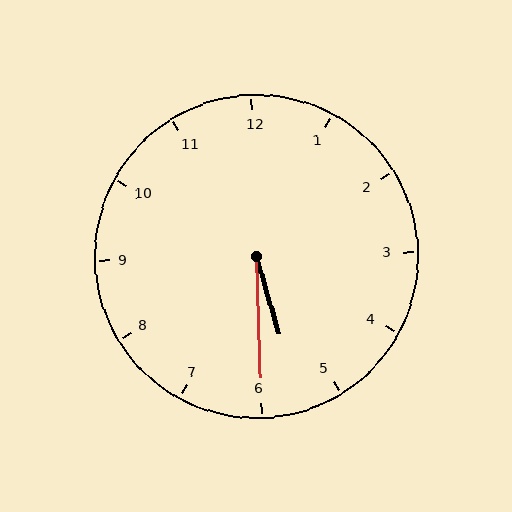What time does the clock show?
5:30.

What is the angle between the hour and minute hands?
Approximately 15 degrees.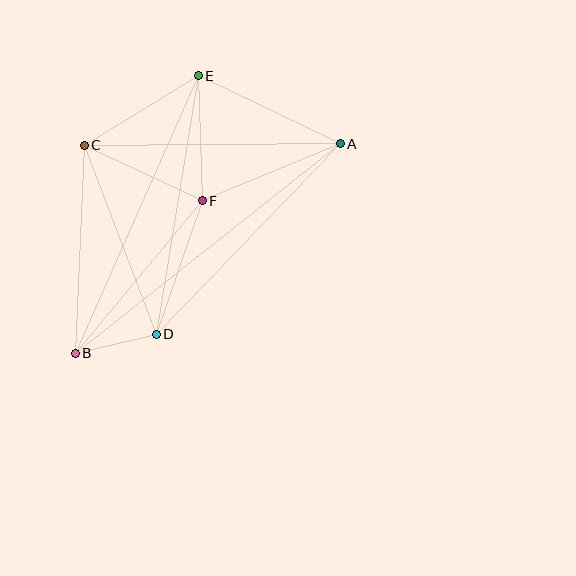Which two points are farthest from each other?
Points A and B are farthest from each other.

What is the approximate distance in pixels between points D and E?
The distance between D and E is approximately 262 pixels.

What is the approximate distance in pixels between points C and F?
The distance between C and F is approximately 130 pixels.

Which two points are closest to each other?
Points B and D are closest to each other.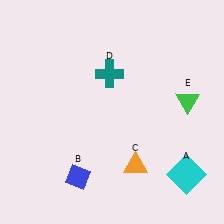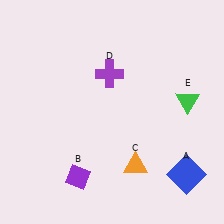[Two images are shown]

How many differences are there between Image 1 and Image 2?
There are 3 differences between the two images.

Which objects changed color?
A changed from cyan to blue. B changed from blue to purple. D changed from teal to purple.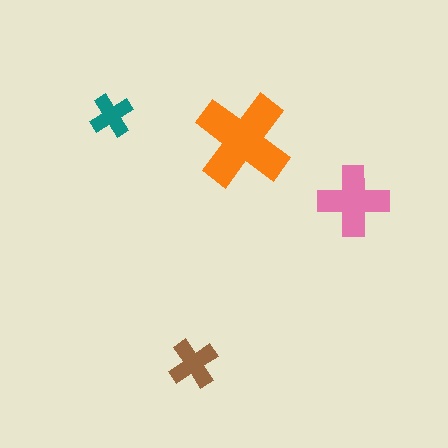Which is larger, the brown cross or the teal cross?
The brown one.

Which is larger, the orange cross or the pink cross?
The orange one.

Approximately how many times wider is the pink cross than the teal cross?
About 1.5 times wider.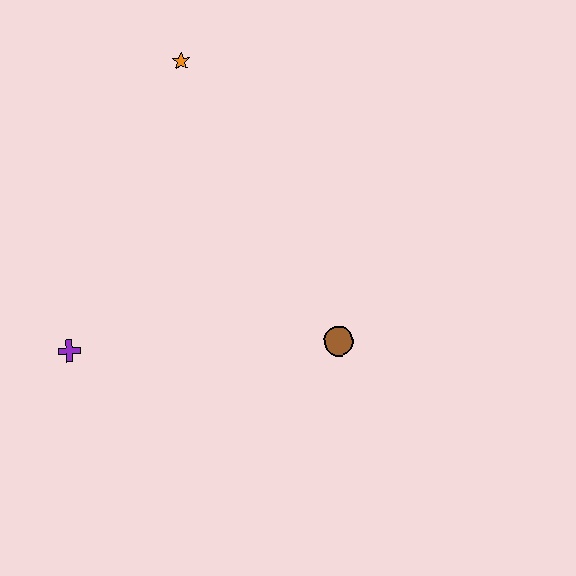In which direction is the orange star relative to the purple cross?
The orange star is above the purple cross.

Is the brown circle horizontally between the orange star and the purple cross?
No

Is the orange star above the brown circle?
Yes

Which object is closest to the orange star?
The purple cross is closest to the orange star.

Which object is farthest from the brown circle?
The orange star is farthest from the brown circle.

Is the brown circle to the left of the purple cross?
No